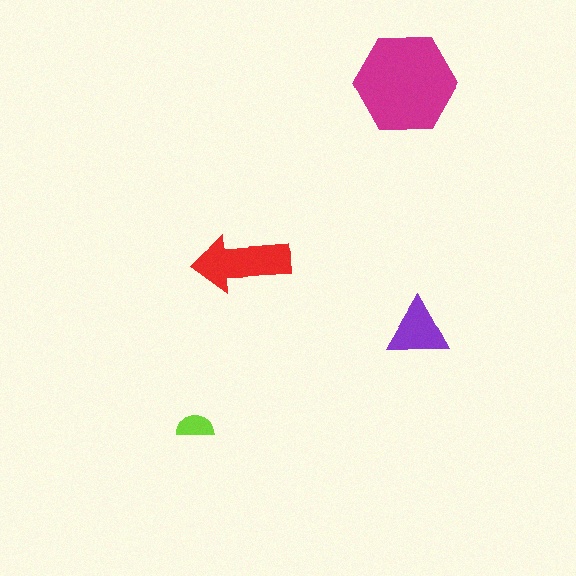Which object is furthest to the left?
The lime semicircle is leftmost.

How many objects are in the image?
There are 4 objects in the image.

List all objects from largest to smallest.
The magenta hexagon, the red arrow, the purple triangle, the lime semicircle.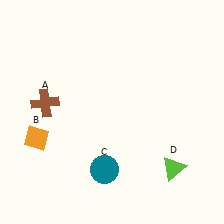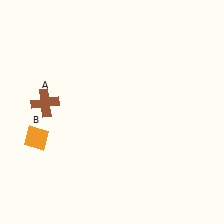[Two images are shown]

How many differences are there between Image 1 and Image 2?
There are 2 differences between the two images.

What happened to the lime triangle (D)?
The lime triangle (D) was removed in Image 2. It was in the bottom-right area of Image 1.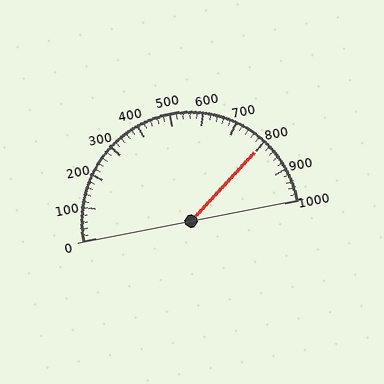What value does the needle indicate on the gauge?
The needle indicates approximately 800.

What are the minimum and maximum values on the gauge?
The gauge ranges from 0 to 1000.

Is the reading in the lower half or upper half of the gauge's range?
The reading is in the upper half of the range (0 to 1000).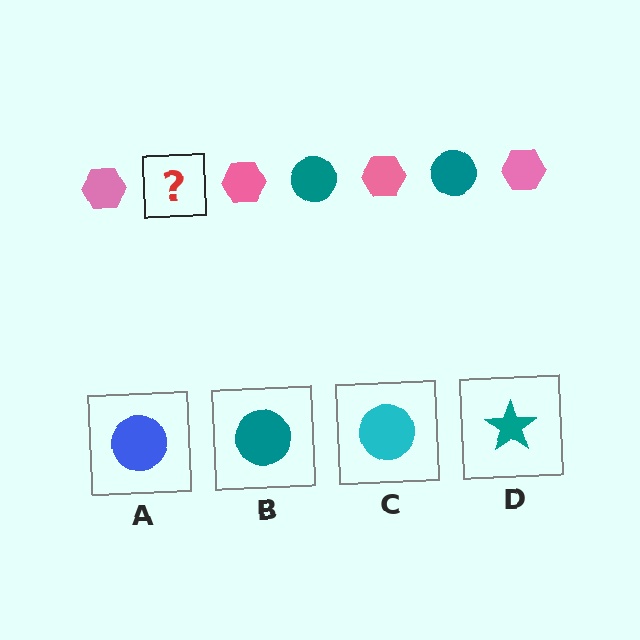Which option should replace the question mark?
Option B.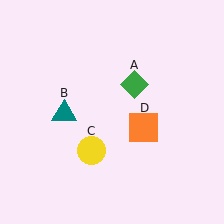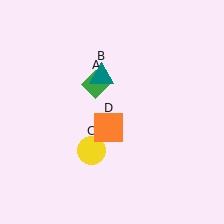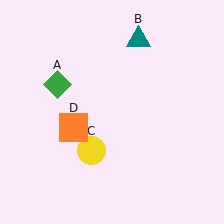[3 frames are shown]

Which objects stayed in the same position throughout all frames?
Yellow circle (object C) remained stationary.